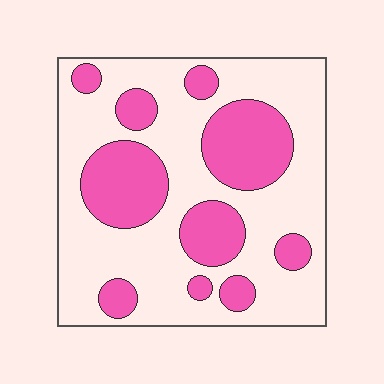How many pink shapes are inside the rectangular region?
10.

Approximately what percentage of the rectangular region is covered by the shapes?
Approximately 30%.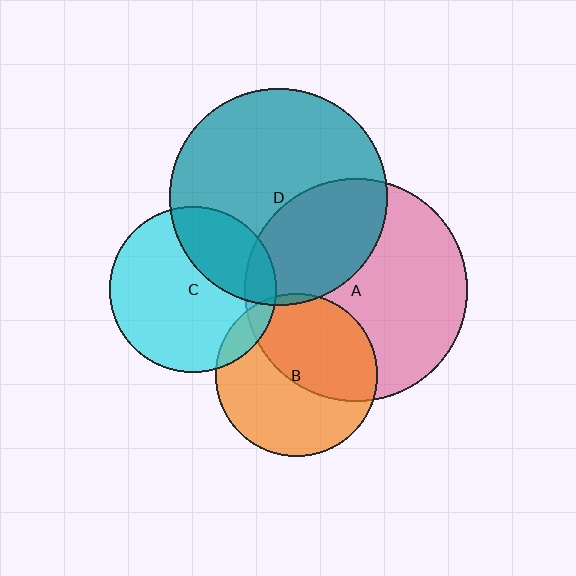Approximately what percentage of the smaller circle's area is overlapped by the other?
Approximately 30%.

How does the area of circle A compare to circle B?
Approximately 1.9 times.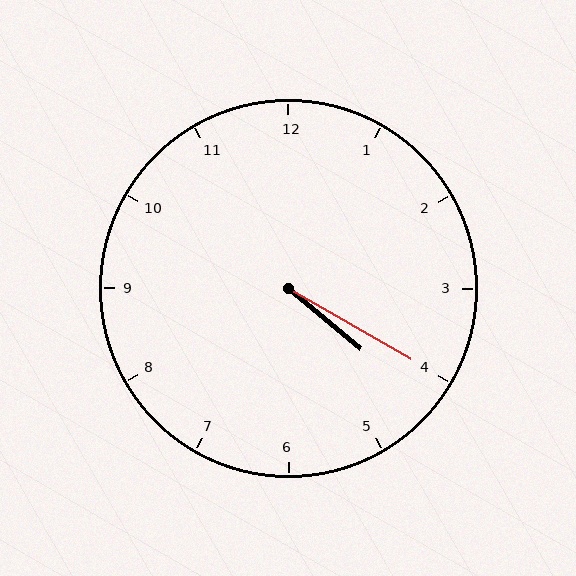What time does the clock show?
4:20.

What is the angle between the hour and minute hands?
Approximately 10 degrees.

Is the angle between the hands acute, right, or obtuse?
It is acute.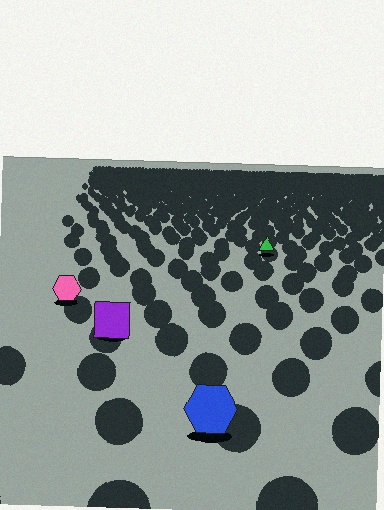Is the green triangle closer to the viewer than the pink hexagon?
No. The pink hexagon is closer — you can tell from the texture gradient: the ground texture is coarser near it.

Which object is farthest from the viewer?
The green triangle is farthest from the viewer. It appears smaller and the ground texture around it is denser.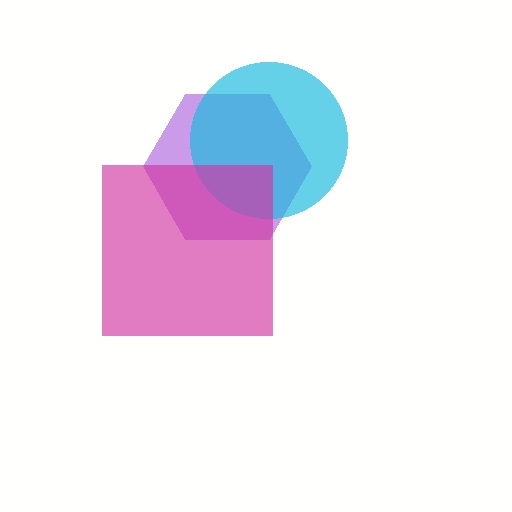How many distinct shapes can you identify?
There are 3 distinct shapes: a purple hexagon, a cyan circle, a magenta square.